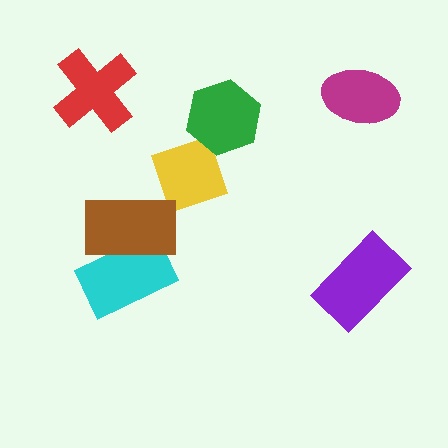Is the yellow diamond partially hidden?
Yes, it is partially covered by another shape.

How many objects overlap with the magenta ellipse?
0 objects overlap with the magenta ellipse.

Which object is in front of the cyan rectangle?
The brown rectangle is in front of the cyan rectangle.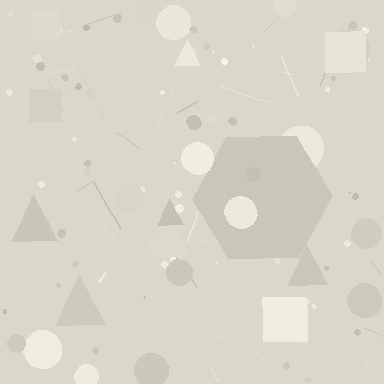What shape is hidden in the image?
A hexagon is hidden in the image.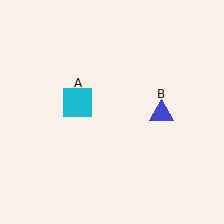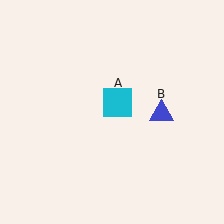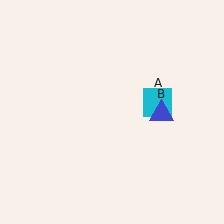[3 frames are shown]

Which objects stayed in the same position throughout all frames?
Blue triangle (object B) remained stationary.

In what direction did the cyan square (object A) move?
The cyan square (object A) moved right.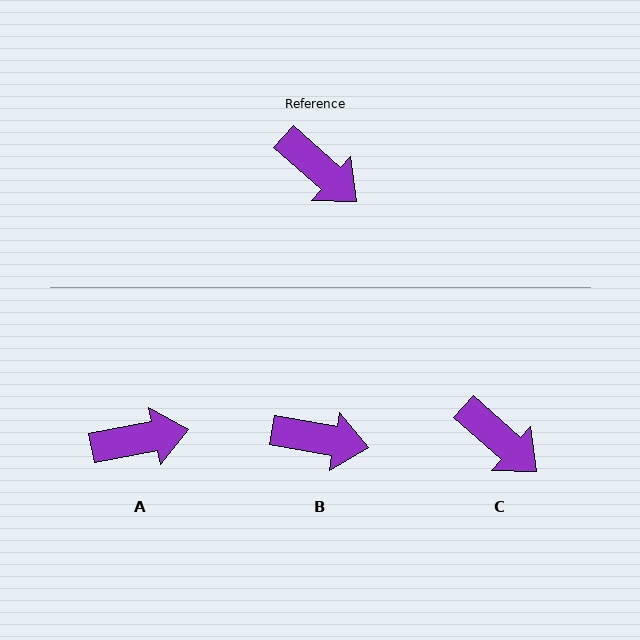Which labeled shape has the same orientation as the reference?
C.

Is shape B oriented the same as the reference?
No, it is off by about 31 degrees.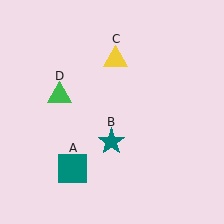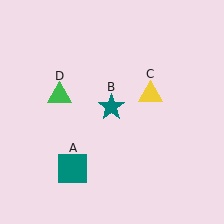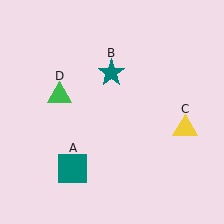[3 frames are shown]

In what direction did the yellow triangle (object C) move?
The yellow triangle (object C) moved down and to the right.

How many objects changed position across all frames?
2 objects changed position: teal star (object B), yellow triangle (object C).